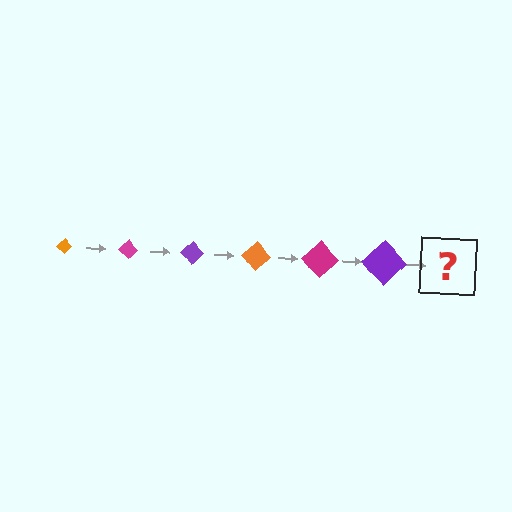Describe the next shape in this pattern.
It should be an orange diamond, larger than the previous one.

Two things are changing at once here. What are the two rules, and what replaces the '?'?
The two rules are that the diamond grows larger each step and the color cycles through orange, magenta, and purple. The '?' should be an orange diamond, larger than the previous one.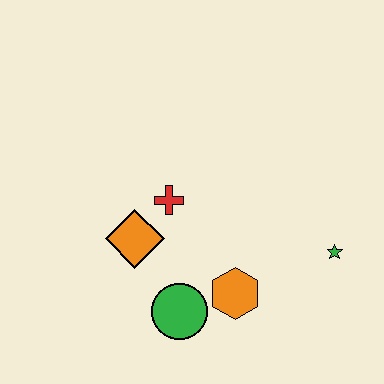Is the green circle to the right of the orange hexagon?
No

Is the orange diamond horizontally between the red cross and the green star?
No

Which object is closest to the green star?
The orange hexagon is closest to the green star.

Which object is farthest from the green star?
The orange diamond is farthest from the green star.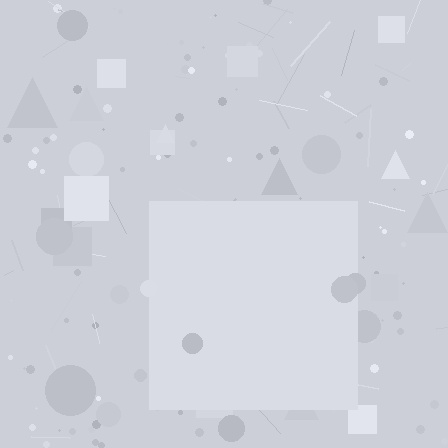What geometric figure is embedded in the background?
A square is embedded in the background.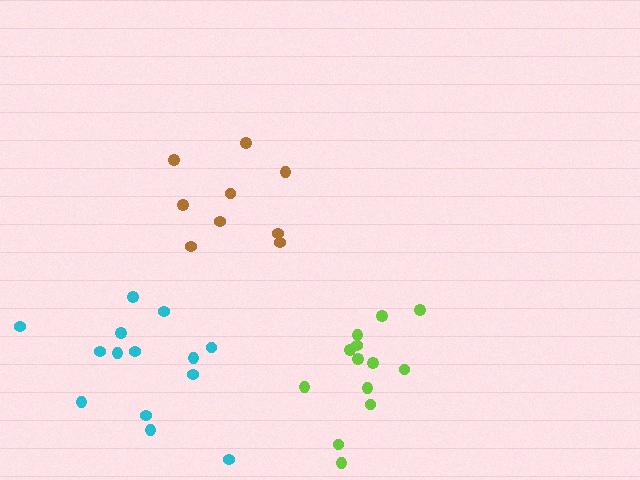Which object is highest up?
The brown cluster is topmost.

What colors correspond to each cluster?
The clusters are colored: brown, cyan, lime.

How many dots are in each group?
Group 1: 9 dots, Group 2: 14 dots, Group 3: 13 dots (36 total).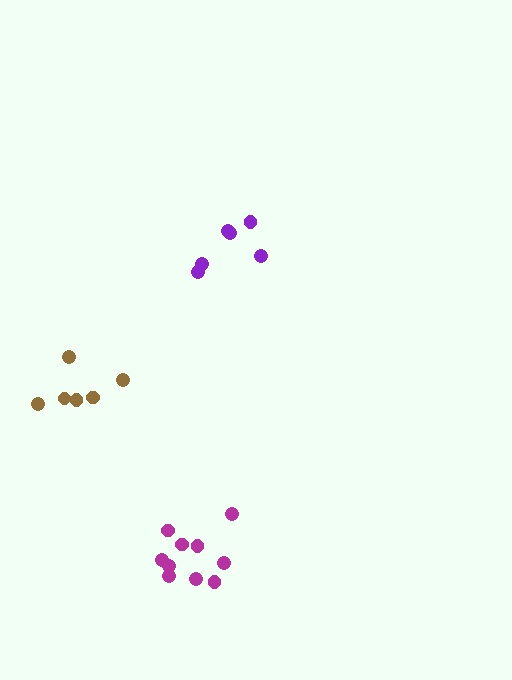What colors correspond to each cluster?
The clusters are colored: purple, brown, magenta.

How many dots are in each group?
Group 1: 6 dots, Group 2: 6 dots, Group 3: 10 dots (22 total).